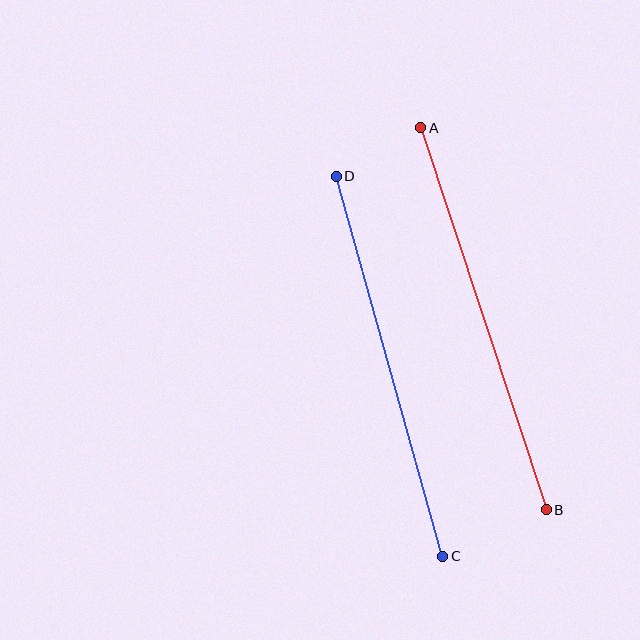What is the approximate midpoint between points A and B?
The midpoint is at approximately (483, 319) pixels.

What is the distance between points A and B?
The distance is approximately 402 pixels.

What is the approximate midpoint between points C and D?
The midpoint is at approximately (389, 366) pixels.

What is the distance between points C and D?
The distance is approximately 395 pixels.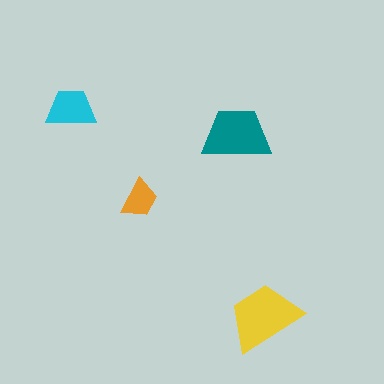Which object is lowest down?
The yellow trapezoid is bottommost.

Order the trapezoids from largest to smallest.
the yellow one, the teal one, the cyan one, the orange one.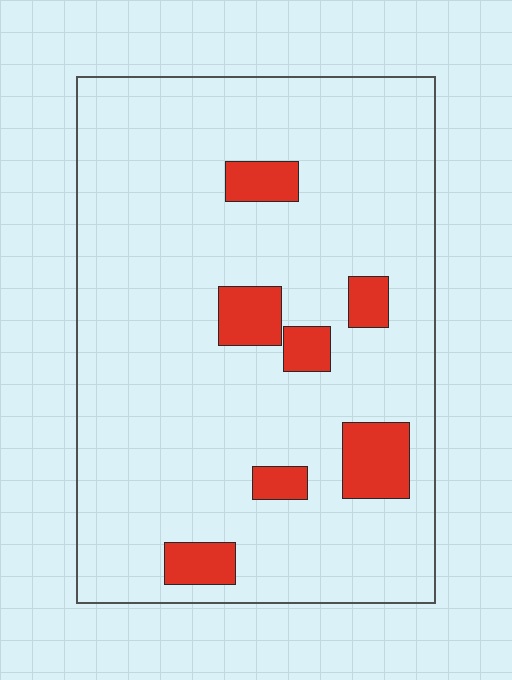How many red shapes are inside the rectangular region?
7.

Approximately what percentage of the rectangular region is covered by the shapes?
Approximately 10%.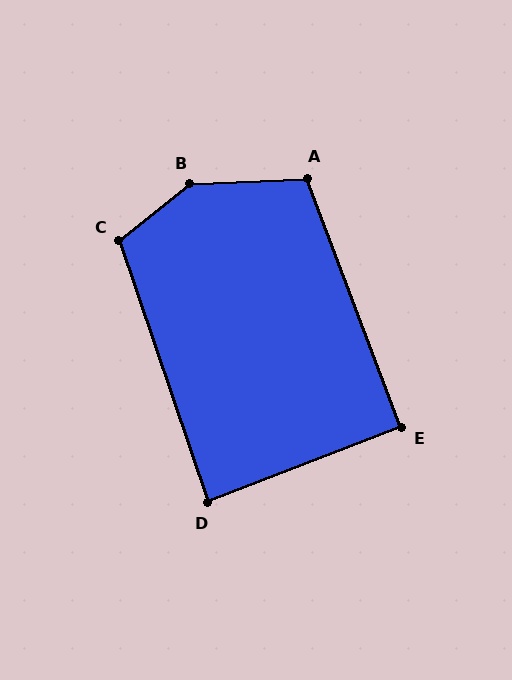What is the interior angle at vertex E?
Approximately 90 degrees (approximately right).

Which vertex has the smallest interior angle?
D, at approximately 88 degrees.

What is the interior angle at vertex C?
Approximately 110 degrees (obtuse).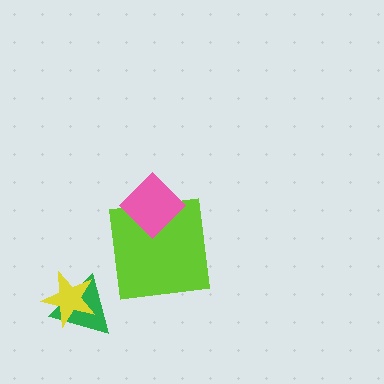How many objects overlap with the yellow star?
1 object overlaps with the yellow star.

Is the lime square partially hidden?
Yes, it is partially covered by another shape.